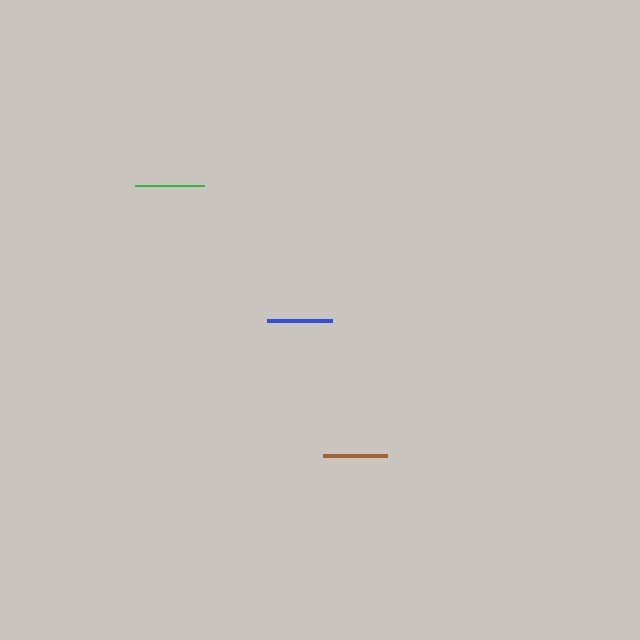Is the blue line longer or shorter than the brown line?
The blue line is longer than the brown line.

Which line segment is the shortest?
The brown line is the shortest at approximately 64 pixels.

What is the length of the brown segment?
The brown segment is approximately 64 pixels long.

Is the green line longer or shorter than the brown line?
The green line is longer than the brown line.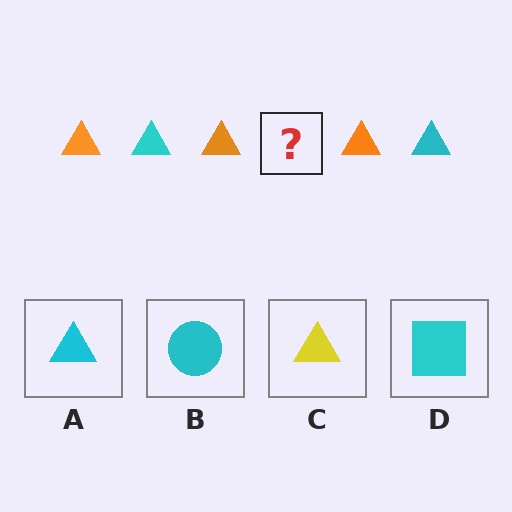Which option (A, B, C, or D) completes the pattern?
A.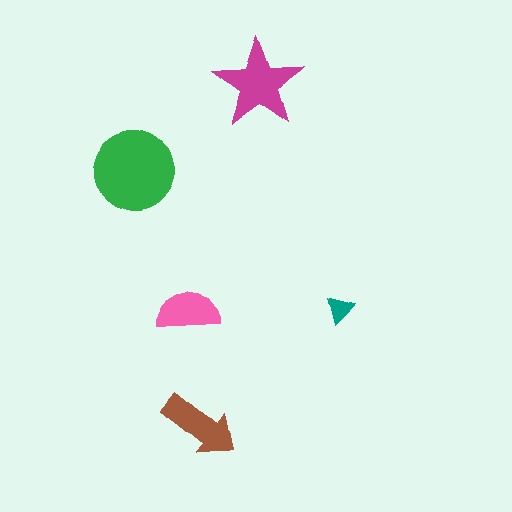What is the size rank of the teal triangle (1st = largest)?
5th.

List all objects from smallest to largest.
The teal triangle, the pink semicircle, the brown arrow, the magenta star, the green circle.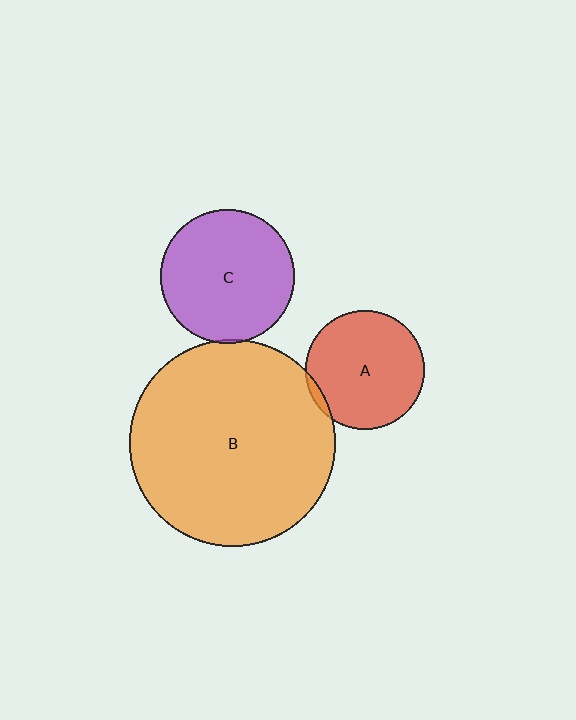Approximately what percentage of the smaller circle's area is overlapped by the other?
Approximately 5%.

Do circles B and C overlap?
Yes.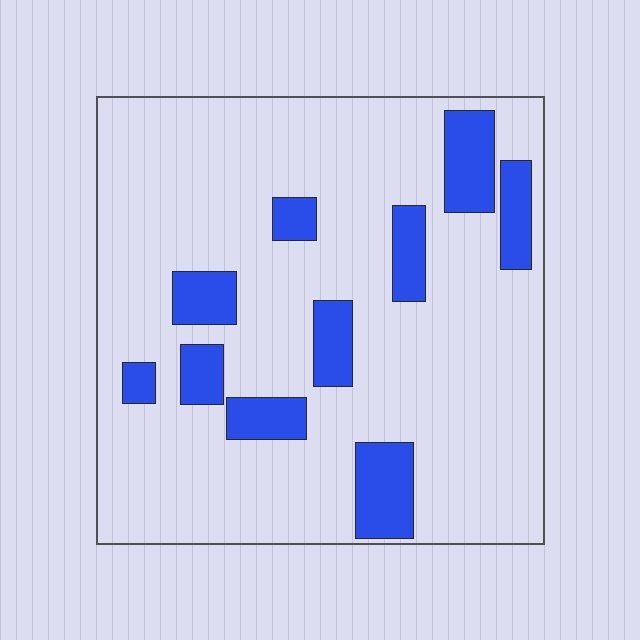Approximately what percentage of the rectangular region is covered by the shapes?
Approximately 15%.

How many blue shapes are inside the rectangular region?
10.